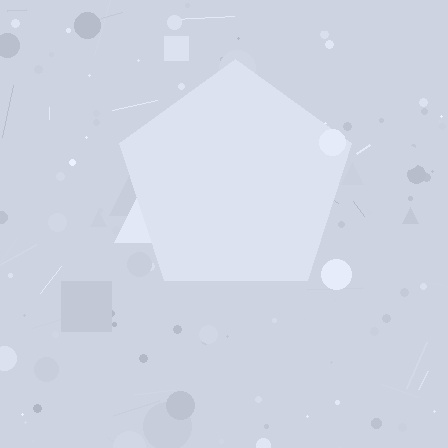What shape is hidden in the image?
A pentagon is hidden in the image.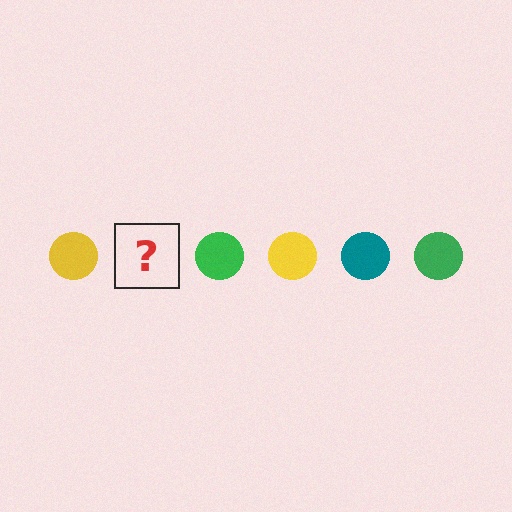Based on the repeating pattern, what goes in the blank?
The blank should be a teal circle.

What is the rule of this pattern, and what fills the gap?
The rule is that the pattern cycles through yellow, teal, green circles. The gap should be filled with a teal circle.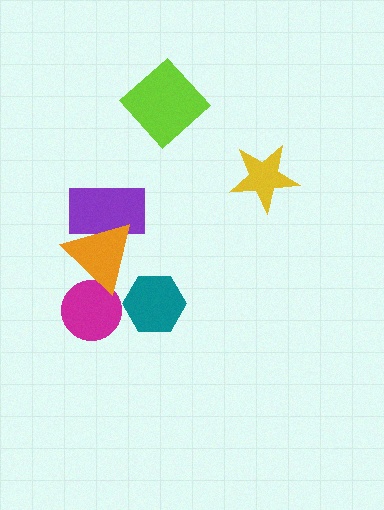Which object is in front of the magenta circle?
The orange triangle is in front of the magenta circle.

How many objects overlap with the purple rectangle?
1 object overlaps with the purple rectangle.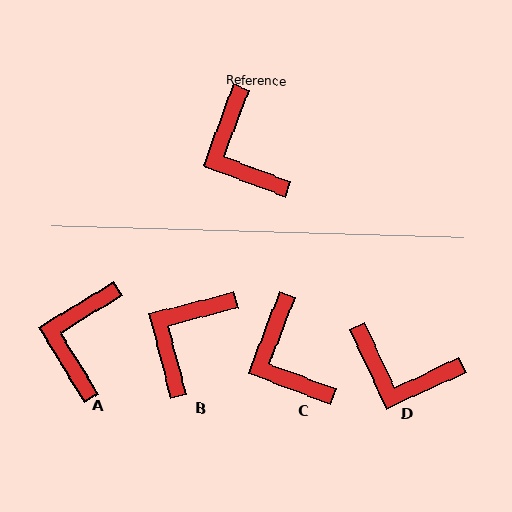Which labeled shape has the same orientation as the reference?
C.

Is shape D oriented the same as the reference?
No, it is off by about 45 degrees.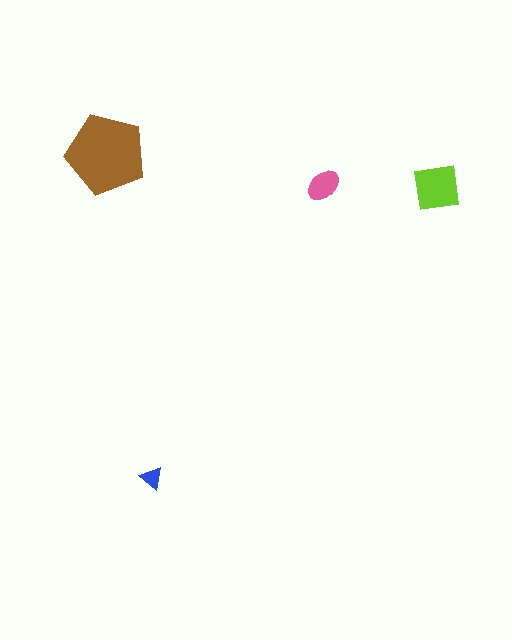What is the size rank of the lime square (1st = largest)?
2nd.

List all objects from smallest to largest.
The blue triangle, the pink ellipse, the lime square, the brown pentagon.